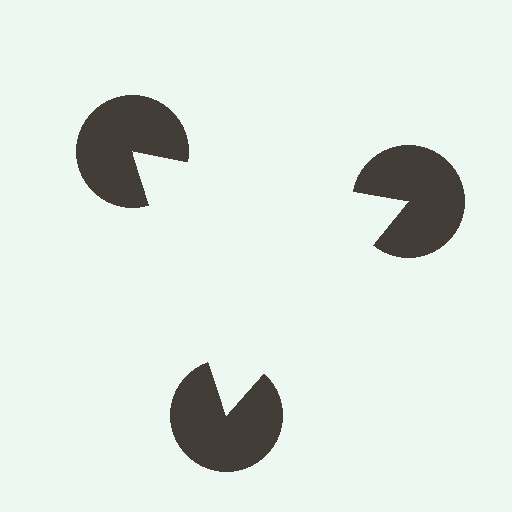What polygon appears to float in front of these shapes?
An illusory triangle — its edges are inferred from the aligned wedge cuts in the pac-man discs, not physically drawn.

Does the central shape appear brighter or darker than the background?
It typically appears slightly brighter than the background, even though no actual brightness change is drawn.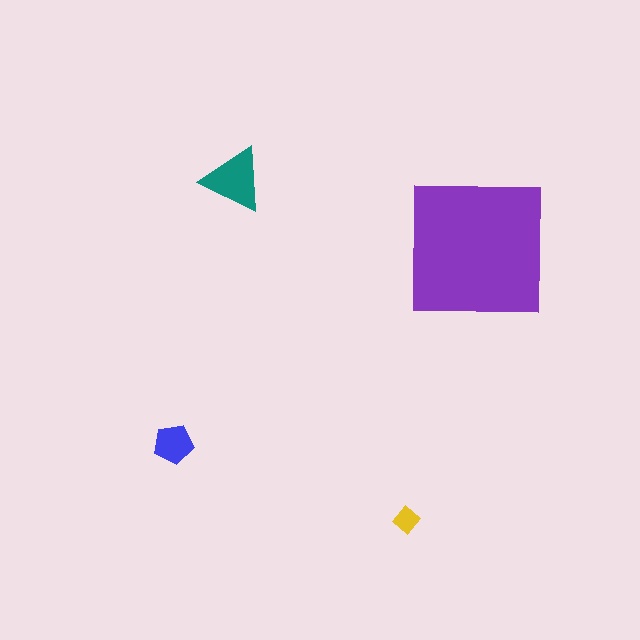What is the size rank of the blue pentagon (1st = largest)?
3rd.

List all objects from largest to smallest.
The purple square, the teal triangle, the blue pentagon, the yellow diamond.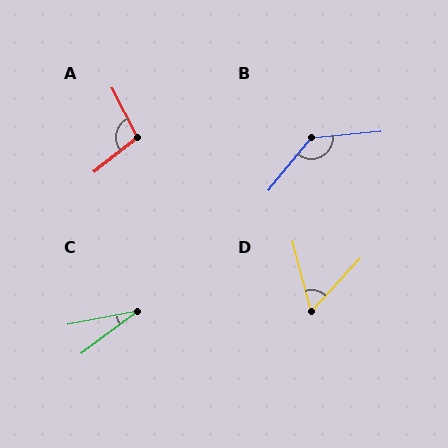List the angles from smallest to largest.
C (26°), D (57°), A (101°), B (135°).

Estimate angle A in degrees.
Approximately 101 degrees.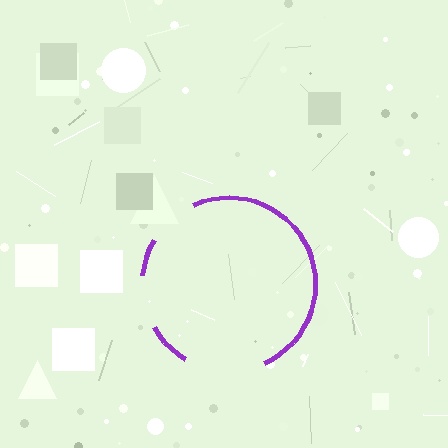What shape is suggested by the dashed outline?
The dashed outline suggests a circle.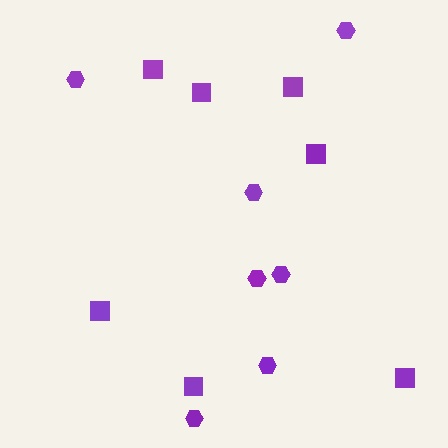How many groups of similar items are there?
There are 2 groups: one group of squares (7) and one group of hexagons (7).